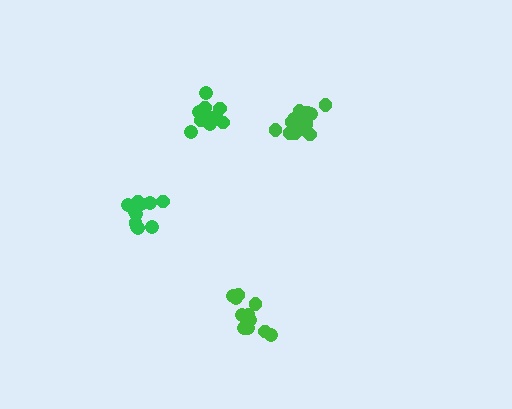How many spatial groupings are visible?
There are 4 spatial groupings.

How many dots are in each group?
Group 1: 11 dots, Group 2: 11 dots, Group 3: 15 dots, Group 4: 11 dots (48 total).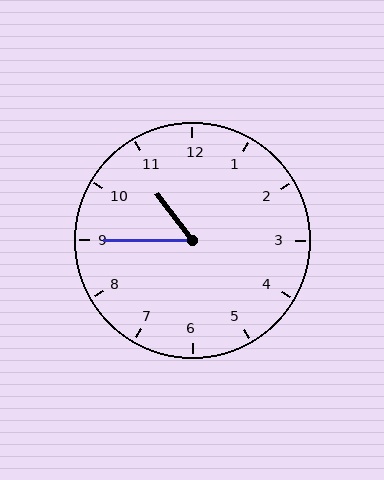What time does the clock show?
10:45.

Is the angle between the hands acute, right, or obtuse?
It is acute.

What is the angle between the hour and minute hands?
Approximately 52 degrees.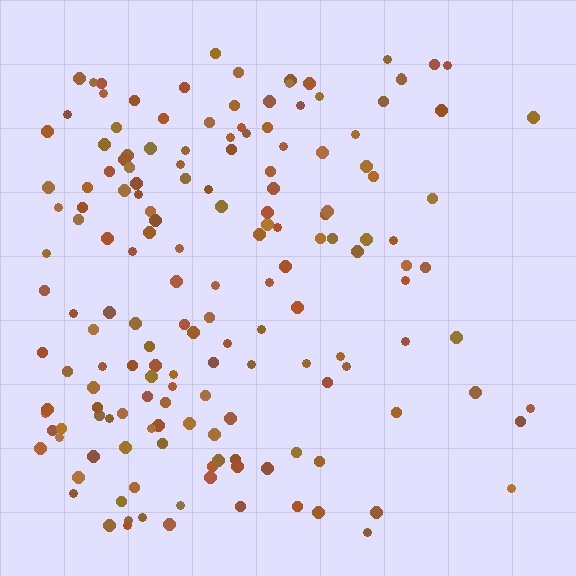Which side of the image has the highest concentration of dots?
The left.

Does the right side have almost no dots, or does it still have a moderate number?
Still a moderate number, just noticeably fewer than the left.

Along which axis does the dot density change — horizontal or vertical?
Horizontal.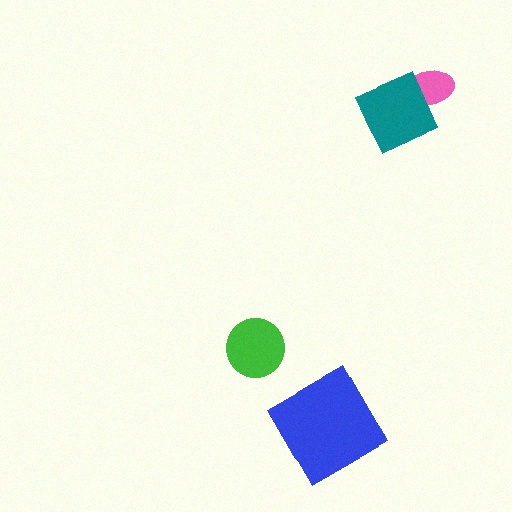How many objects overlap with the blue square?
0 objects overlap with the blue square.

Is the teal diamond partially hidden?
No, no other shape covers it.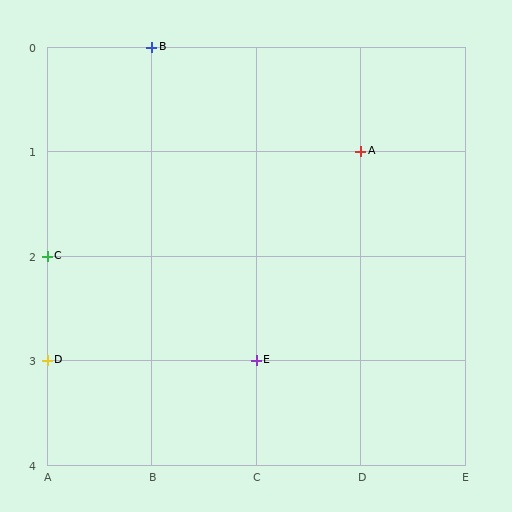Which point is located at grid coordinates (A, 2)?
Point C is at (A, 2).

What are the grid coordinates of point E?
Point E is at grid coordinates (C, 3).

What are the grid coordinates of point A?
Point A is at grid coordinates (D, 1).